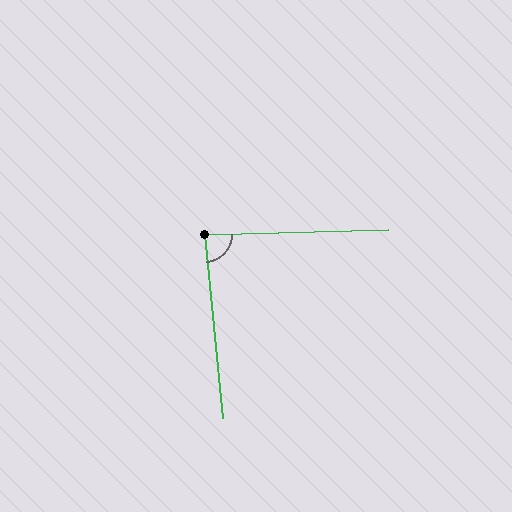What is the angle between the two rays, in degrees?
Approximately 86 degrees.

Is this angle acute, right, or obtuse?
It is approximately a right angle.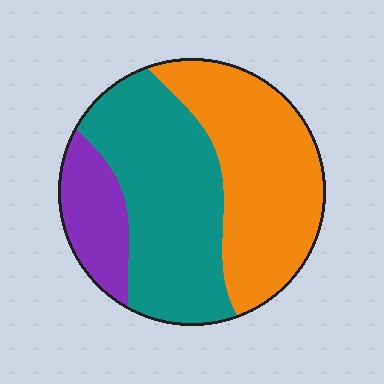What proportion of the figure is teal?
Teal takes up between a quarter and a half of the figure.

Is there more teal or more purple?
Teal.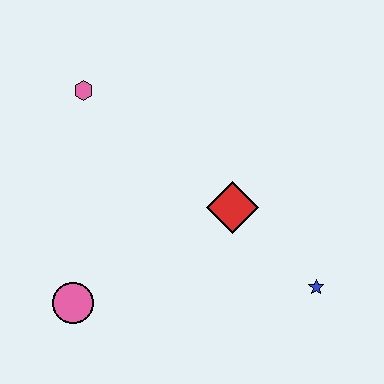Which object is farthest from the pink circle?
The blue star is farthest from the pink circle.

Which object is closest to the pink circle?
The red diamond is closest to the pink circle.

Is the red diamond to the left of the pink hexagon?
No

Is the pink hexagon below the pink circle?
No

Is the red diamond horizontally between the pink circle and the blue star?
Yes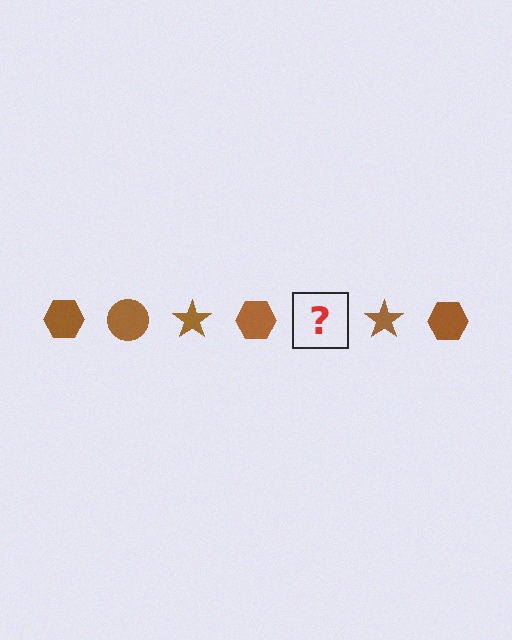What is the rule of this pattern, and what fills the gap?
The rule is that the pattern cycles through hexagon, circle, star shapes in brown. The gap should be filled with a brown circle.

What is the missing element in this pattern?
The missing element is a brown circle.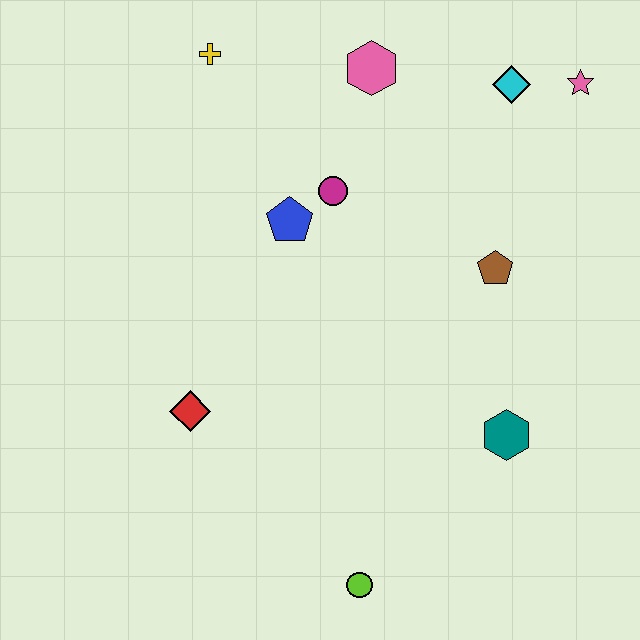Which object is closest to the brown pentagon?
The teal hexagon is closest to the brown pentagon.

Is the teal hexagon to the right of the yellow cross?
Yes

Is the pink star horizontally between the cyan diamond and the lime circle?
No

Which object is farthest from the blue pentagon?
The lime circle is farthest from the blue pentagon.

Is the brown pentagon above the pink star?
No